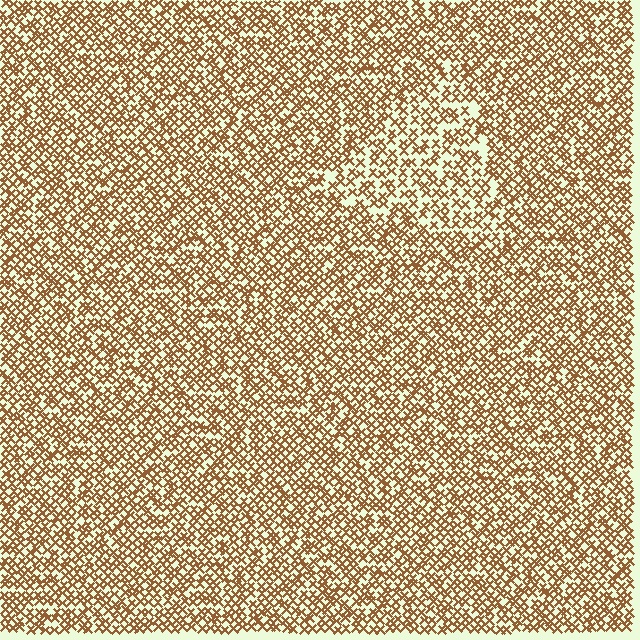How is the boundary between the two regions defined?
The boundary is defined by a change in element density (approximately 1.5x ratio). All elements are the same color, size, and shape.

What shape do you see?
I see a triangle.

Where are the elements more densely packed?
The elements are more densely packed outside the triangle boundary.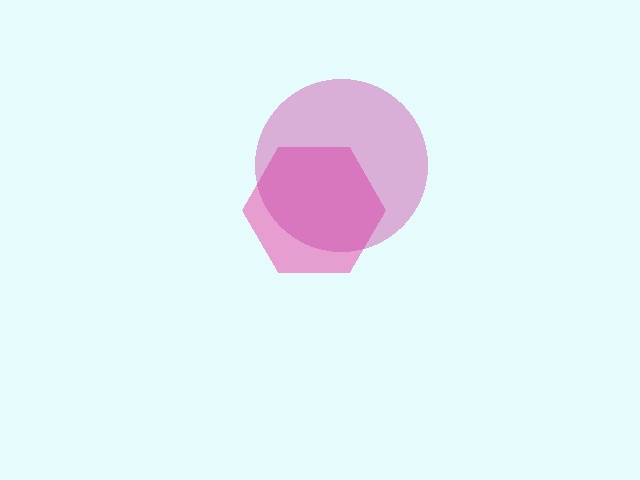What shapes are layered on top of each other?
The layered shapes are: a pink hexagon, a magenta circle.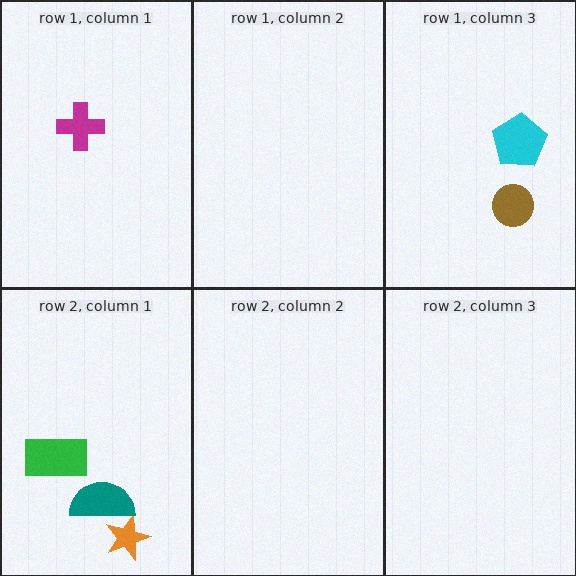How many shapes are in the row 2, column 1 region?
3.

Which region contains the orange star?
The row 2, column 1 region.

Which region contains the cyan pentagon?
The row 1, column 3 region.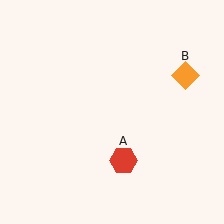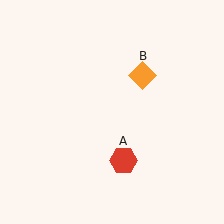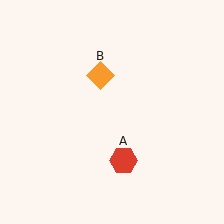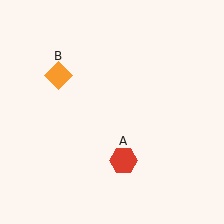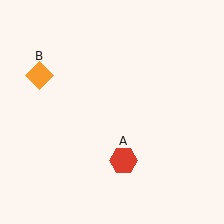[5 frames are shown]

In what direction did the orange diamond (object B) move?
The orange diamond (object B) moved left.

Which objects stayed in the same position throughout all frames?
Red hexagon (object A) remained stationary.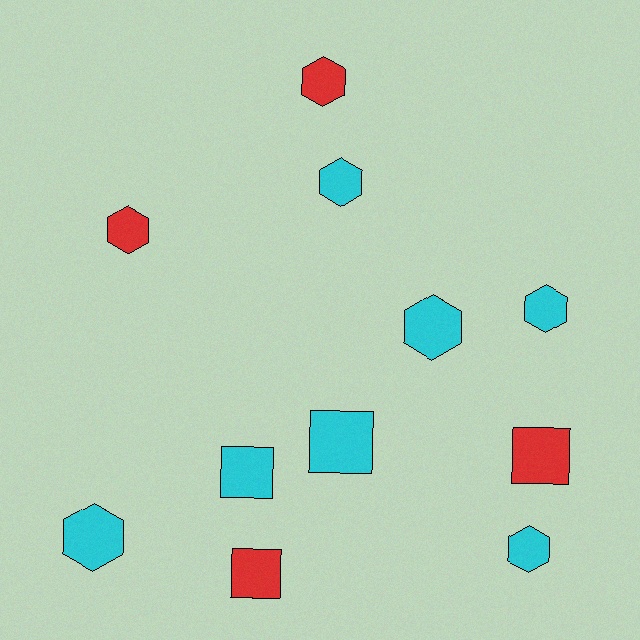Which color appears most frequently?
Cyan, with 7 objects.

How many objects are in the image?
There are 11 objects.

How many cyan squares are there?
There are 2 cyan squares.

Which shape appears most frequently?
Hexagon, with 7 objects.